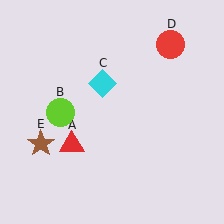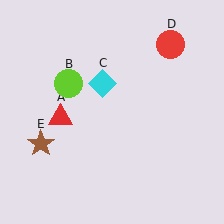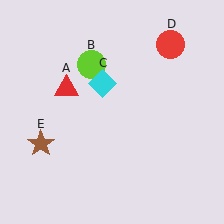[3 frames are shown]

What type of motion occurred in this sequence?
The red triangle (object A), lime circle (object B) rotated clockwise around the center of the scene.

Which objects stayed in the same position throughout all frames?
Cyan diamond (object C) and red circle (object D) and brown star (object E) remained stationary.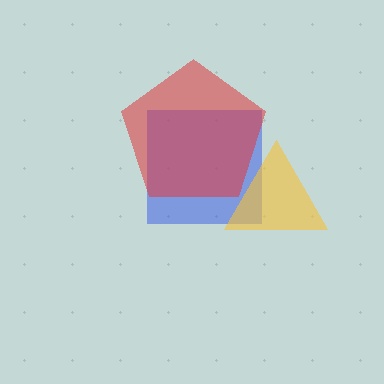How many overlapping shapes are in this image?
There are 3 overlapping shapes in the image.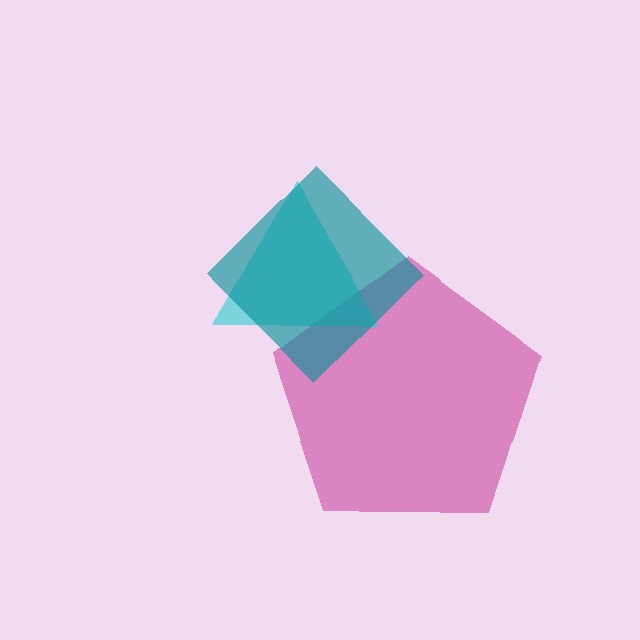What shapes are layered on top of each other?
The layered shapes are: a magenta pentagon, a cyan triangle, a teal diamond.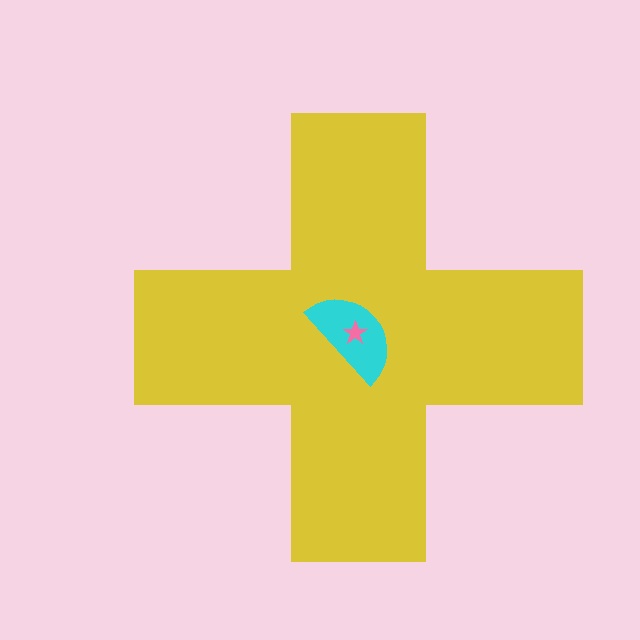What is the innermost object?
The pink star.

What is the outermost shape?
The yellow cross.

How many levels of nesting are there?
3.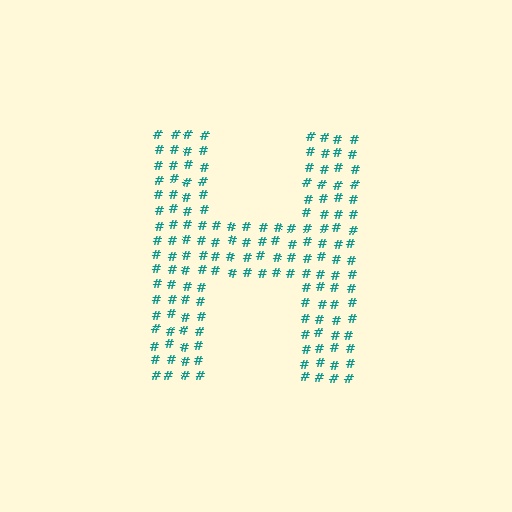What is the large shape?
The large shape is the letter H.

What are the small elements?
The small elements are hash symbols.